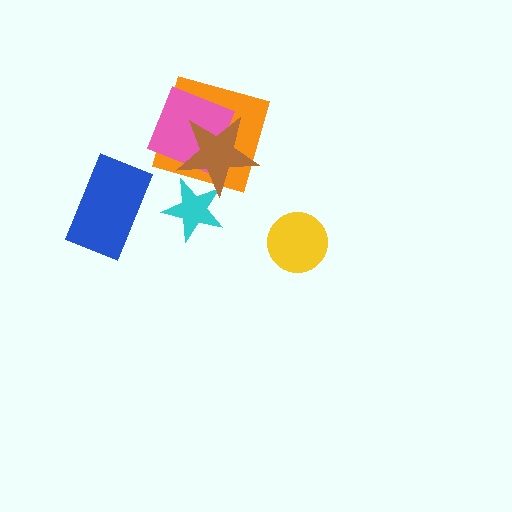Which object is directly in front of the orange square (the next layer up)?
The pink diamond is directly in front of the orange square.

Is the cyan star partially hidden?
Yes, it is partially covered by another shape.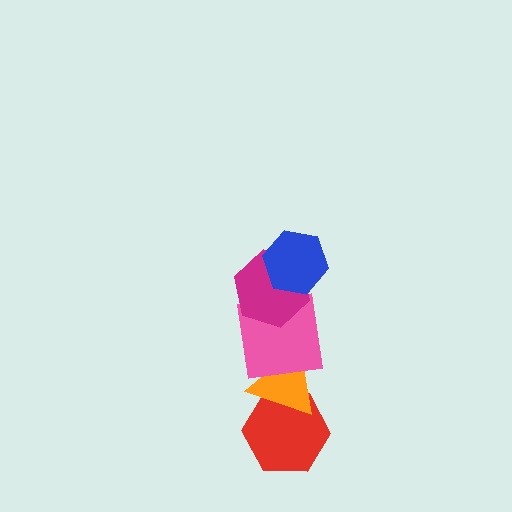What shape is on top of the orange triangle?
The pink square is on top of the orange triangle.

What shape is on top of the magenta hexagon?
The blue hexagon is on top of the magenta hexagon.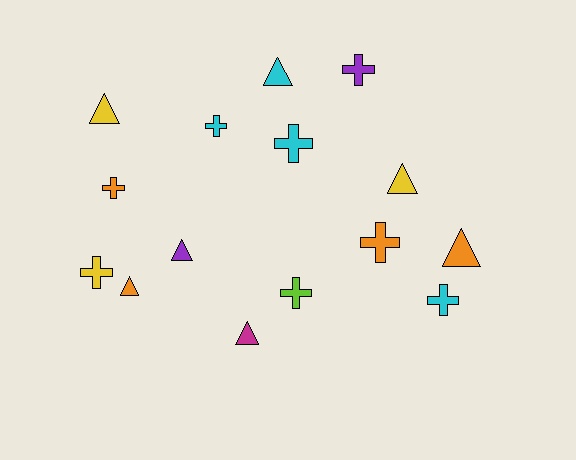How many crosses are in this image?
There are 8 crosses.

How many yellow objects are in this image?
There are 3 yellow objects.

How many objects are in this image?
There are 15 objects.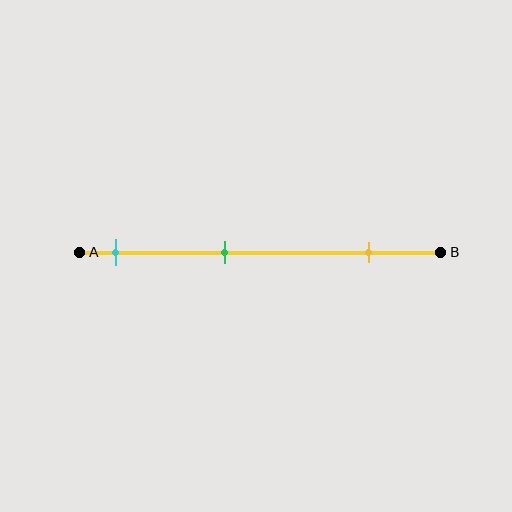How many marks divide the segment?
There are 3 marks dividing the segment.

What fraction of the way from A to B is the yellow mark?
The yellow mark is approximately 80% (0.8) of the way from A to B.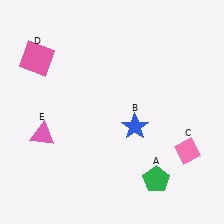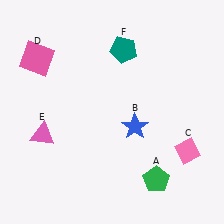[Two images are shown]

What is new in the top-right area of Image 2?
A teal pentagon (F) was added in the top-right area of Image 2.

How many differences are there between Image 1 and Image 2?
There is 1 difference between the two images.